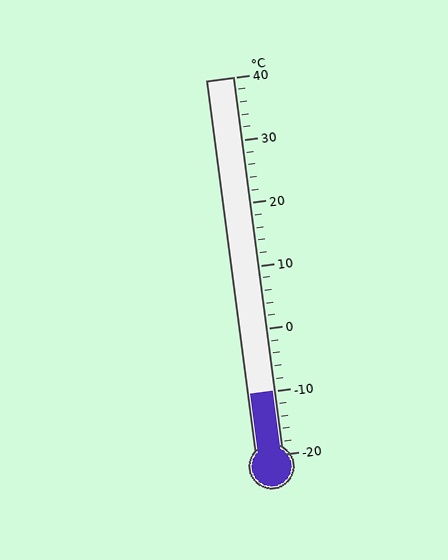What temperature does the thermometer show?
The thermometer shows approximately -10°C.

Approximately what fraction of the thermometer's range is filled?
The thermometer is filled to approximately 15% of its range.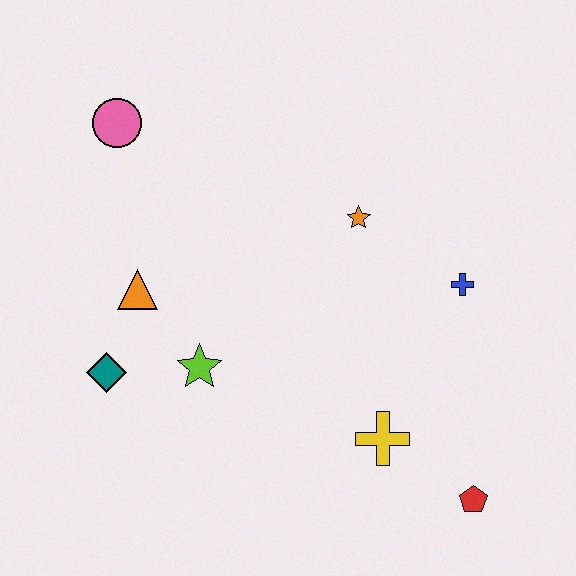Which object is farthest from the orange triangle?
The red pentagon is farthest from the orange triangle.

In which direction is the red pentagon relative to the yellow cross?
The red pentagon is to the right of the yellow cross.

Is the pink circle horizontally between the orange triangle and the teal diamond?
Yes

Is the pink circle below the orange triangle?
No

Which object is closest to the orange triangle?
The teal diamond is closest to the orange triangle.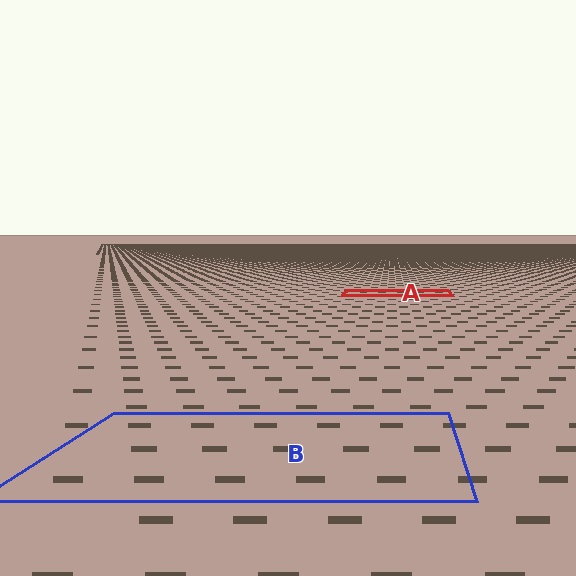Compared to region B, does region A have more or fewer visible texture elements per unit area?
Region A has more texture elements per unit area — they are packed more densely because it is farther away.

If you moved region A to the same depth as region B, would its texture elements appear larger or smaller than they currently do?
They would appear larger. At a closer depth, the same texture elements are projected at a bigger on-screen size.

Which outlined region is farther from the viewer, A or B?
Region A is farther from the viewer — the texture elements inside it appear smaller and more densely packed.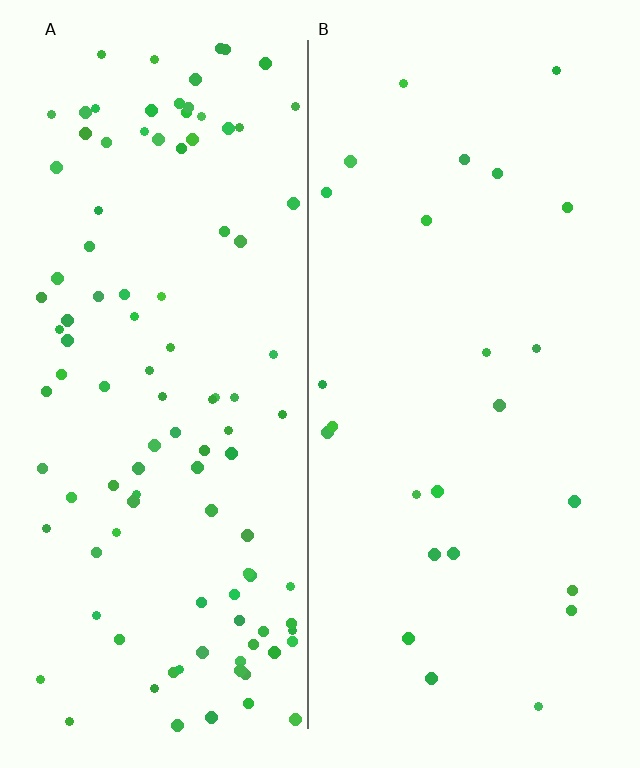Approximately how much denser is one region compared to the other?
Approximately 4.2× — region A over region B.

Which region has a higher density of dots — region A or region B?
A (the left).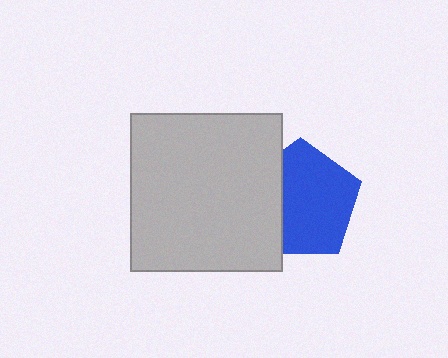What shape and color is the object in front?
The object in front is a light gray rectangle.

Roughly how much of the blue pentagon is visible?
Most of it is visible (roughly 69%).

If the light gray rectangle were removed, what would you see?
You would see the complete blue pentagon.